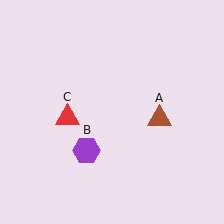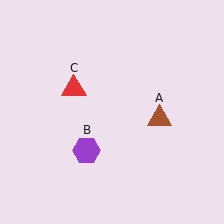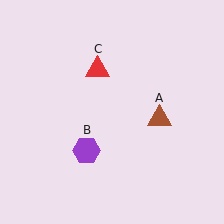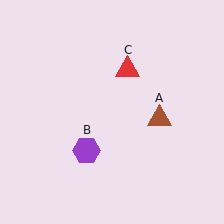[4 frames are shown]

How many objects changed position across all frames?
1 object changed position: red triangle (object C).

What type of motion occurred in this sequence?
The red triangle (object C) rotated clockwise around the center of the scene.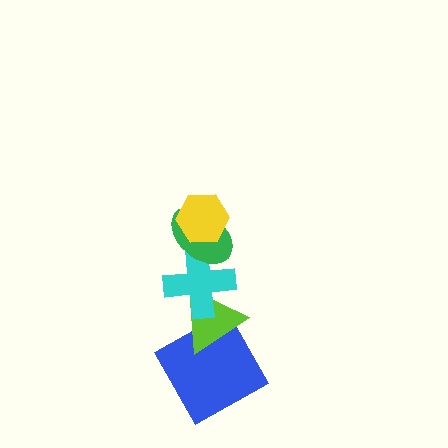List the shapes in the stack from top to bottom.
From top to bottom: the yellow hexagon, the green ellipse, the cyan cross, the lime triangle, the blue square.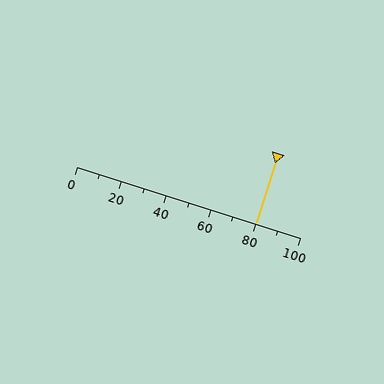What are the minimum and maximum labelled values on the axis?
The axis runs from 0 to 100.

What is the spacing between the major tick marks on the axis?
The major ticks are spaced 20 apart.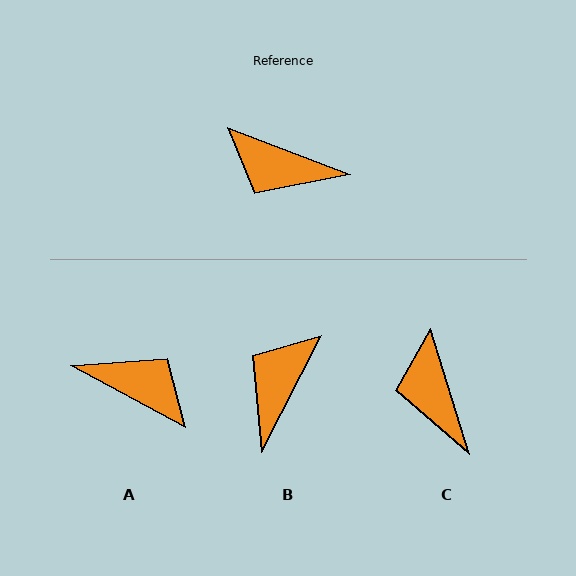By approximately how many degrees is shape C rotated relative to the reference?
Approximately 52 degrees clockwise.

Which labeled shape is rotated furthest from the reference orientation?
A, about 172 degrees away.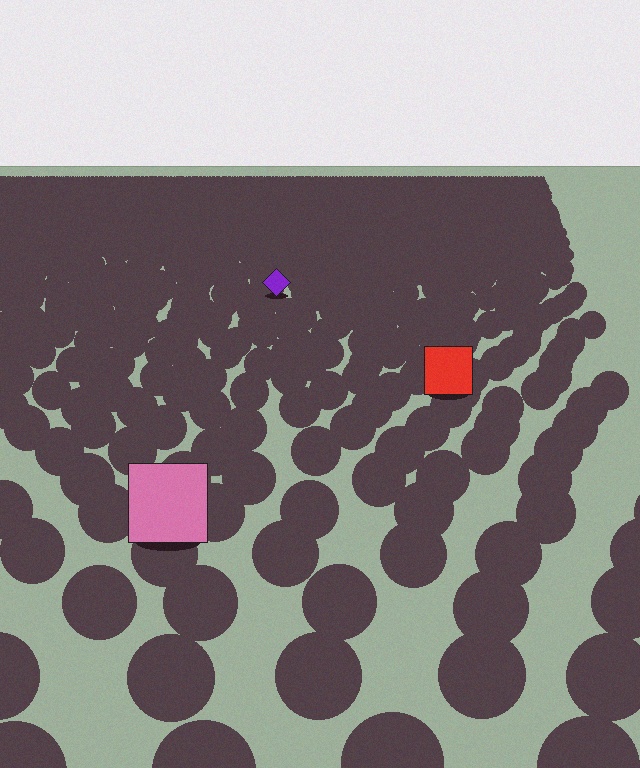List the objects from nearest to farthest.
From nearest to farthest: the pink square, the red square, the purple diamond.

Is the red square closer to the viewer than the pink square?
No. The pink square is closer — you can tell from the texture gradient: the ground texture is coarser near it.